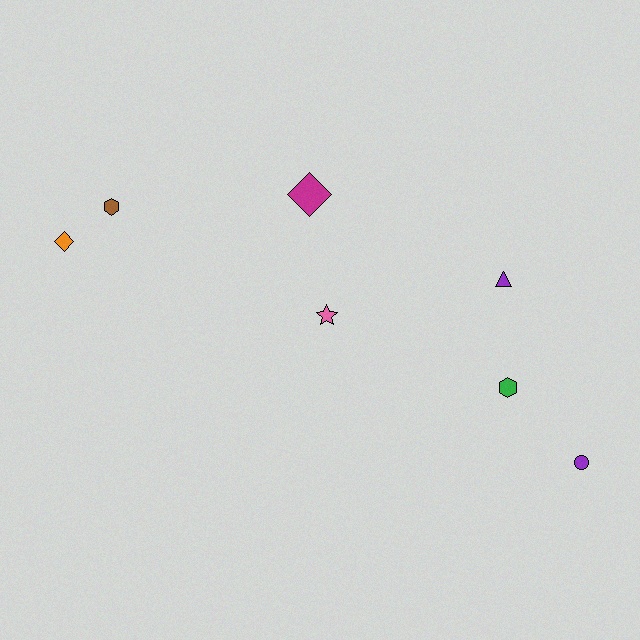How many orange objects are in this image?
There is 1 orange object.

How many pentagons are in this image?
There are no pentagons.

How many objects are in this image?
There are 7 objects.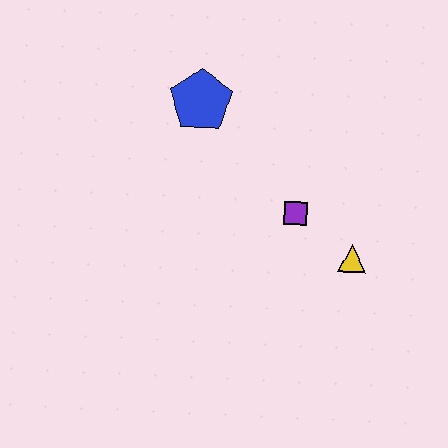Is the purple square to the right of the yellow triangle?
No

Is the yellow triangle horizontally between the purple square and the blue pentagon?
No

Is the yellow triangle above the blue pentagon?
No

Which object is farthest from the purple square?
The blue pentagon is farthest from the purple square.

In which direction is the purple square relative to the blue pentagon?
The purple square is below the blue pentagon.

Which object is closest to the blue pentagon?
The purple square is closest to the blue pentagon.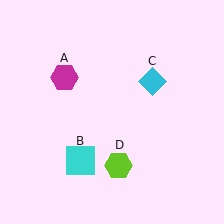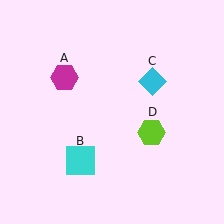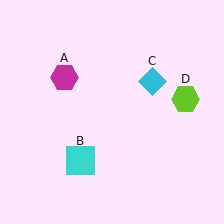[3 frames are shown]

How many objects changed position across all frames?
1 object changed position: lime hexagon (object D).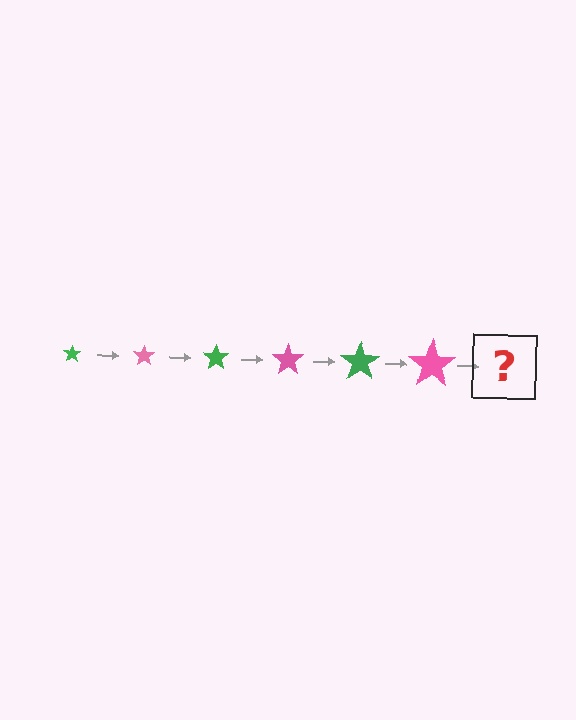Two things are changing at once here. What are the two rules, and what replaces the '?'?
The two rules are that the star grows larger each step and the color cycles through green and pink. The '?' should be a green star, larger than the previous one.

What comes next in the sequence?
The next element should be a green star, larger than the previous one.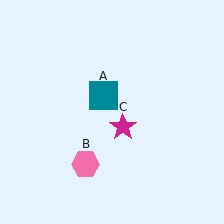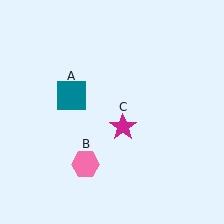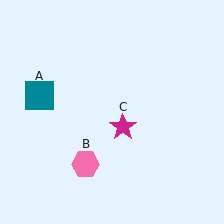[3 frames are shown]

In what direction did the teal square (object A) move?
The teal square (object A) moved left.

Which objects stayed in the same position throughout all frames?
Pink hexagon (object B) and magenta star (object C) remained stationary.